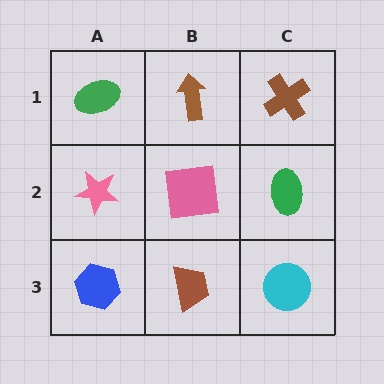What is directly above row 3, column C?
A green ellipse.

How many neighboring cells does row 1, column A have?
2.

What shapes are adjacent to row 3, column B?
A pink square (row 2, column B), a blue hexagon (row 3, column A), a cyan circle (row 3, column C).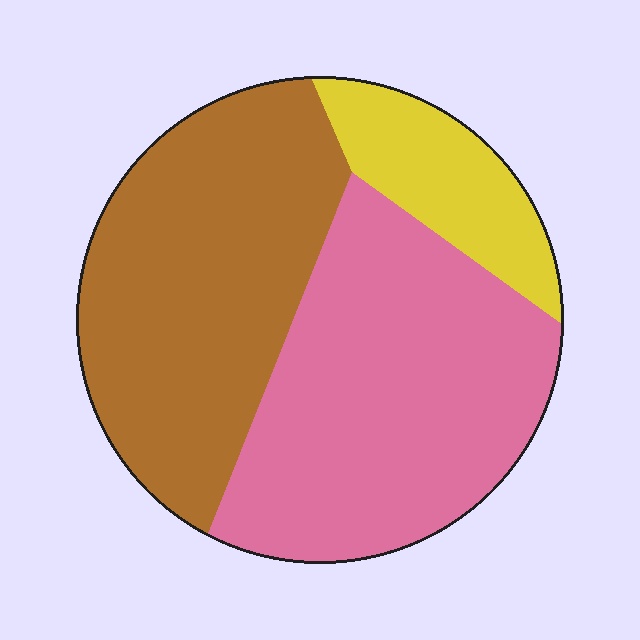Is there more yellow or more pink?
Pink.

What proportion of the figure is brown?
Brown takes up about two fifths (2/5) of the figure.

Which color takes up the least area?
Yellow, at roughly 15%.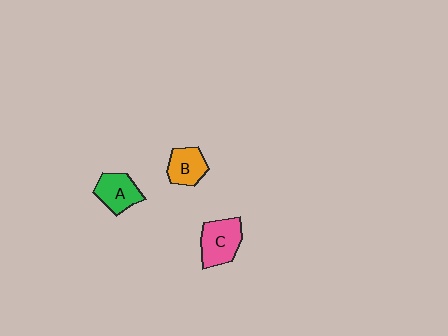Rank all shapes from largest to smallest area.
From largest to smallest: C (pink), A (green), B (orange).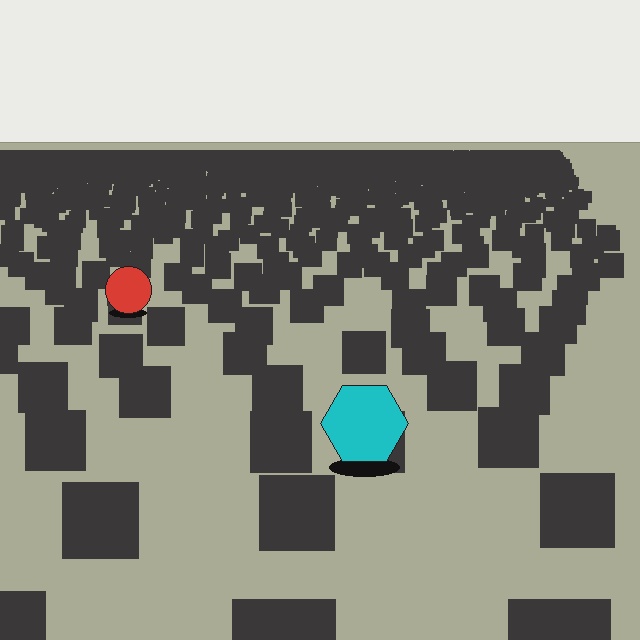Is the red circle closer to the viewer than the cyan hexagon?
No. The cyan hexagon is closer — you can tell from the texture gradient: the ground texture is coarser near it.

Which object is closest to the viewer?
The cyan hexagon is closest. The texture marks near it are larger and more spread out.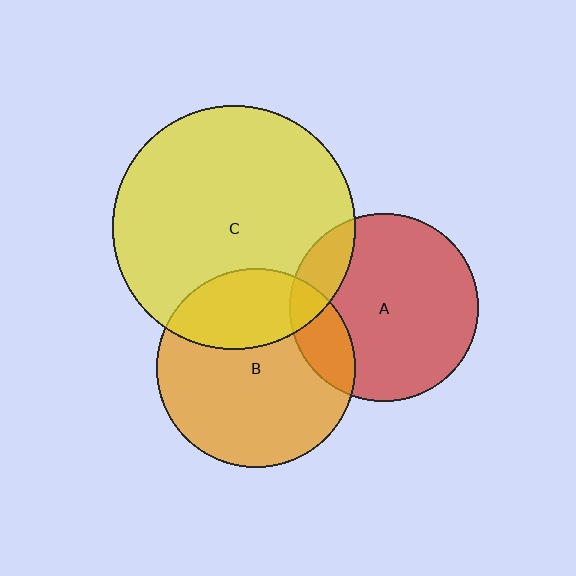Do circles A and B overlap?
Yes.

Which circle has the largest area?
Circle C (yellow).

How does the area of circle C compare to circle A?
Approximately 1.7 times.